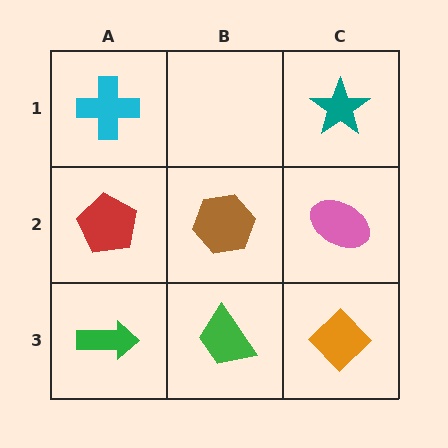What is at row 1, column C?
A teal star.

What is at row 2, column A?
A red pentagon.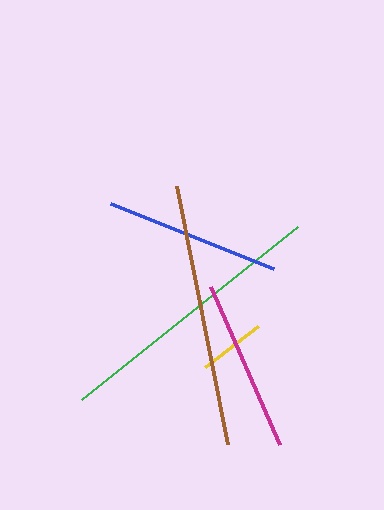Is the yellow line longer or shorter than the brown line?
The brown line is longer than the yellow line.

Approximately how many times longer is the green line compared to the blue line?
The green line is approximately 1.6 times the length of the blue line.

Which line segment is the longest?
The green line is the longest at approximately 277 pixels.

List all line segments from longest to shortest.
From longest to shortest: green, brown, blue, magenta, yellow.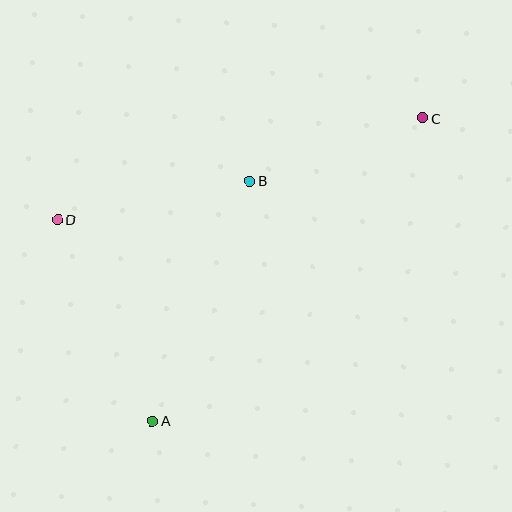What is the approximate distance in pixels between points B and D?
The distance between B and D is approximately 196 pixels.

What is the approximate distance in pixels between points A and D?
The distance between A and D is approximately 223 pixels.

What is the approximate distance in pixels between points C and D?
The distance between C and D is approximately 379 pixels.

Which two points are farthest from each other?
Points A and C are farthest from each other.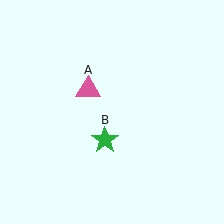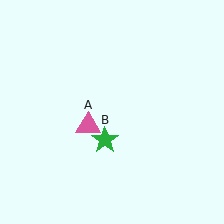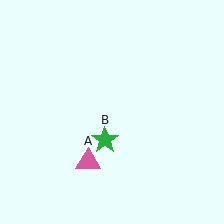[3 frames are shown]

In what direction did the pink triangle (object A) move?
The pink triangle (object A) moved down.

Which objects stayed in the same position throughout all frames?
Green star (object B) remained stationary.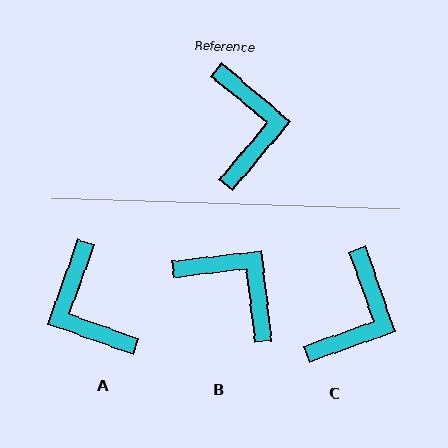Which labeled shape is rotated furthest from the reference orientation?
A, about 160 degrees away.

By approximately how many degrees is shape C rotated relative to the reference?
Approximately 31 degrees clockwise.